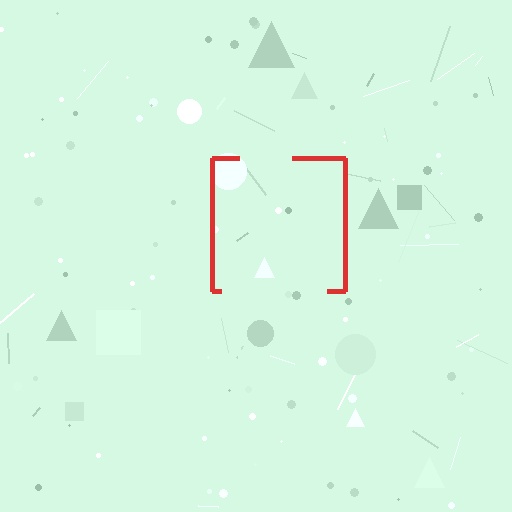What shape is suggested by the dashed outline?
The dashed outline suggests a square.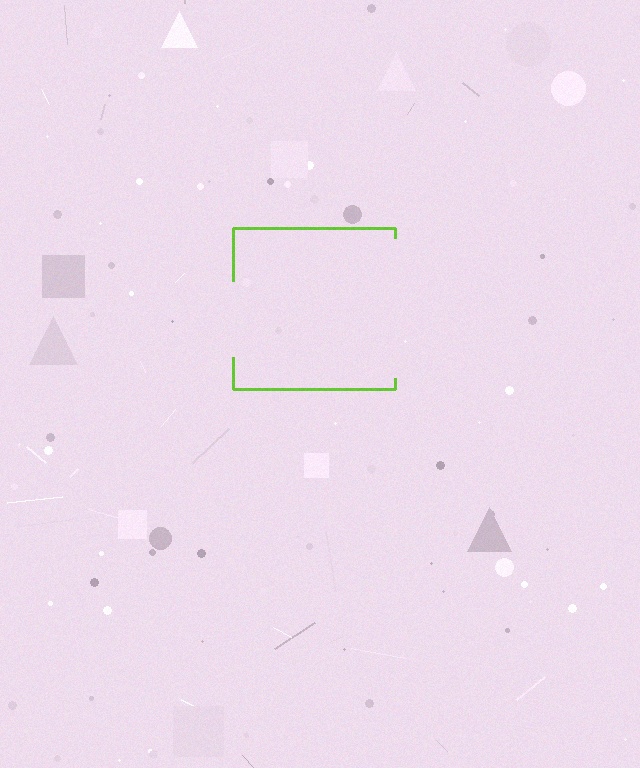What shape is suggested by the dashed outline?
The dashed outline suggests a square.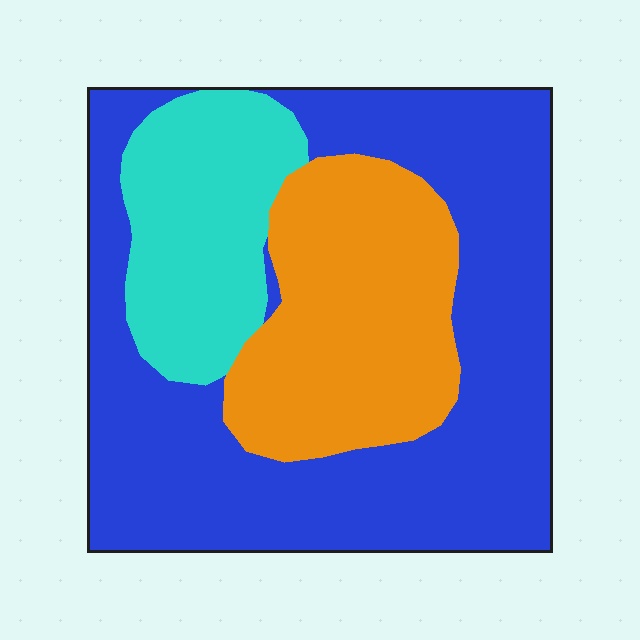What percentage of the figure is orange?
Orange takes up about one quarter (1/4) of the figure.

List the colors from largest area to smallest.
From largest to smallest: blue, orange, cyan.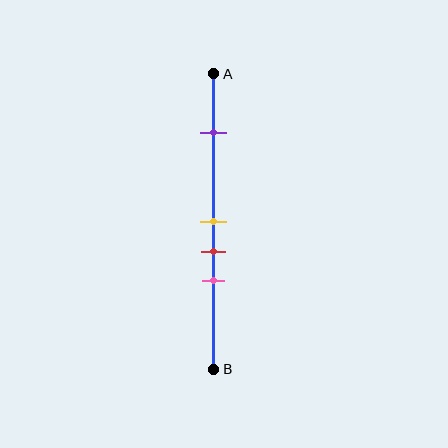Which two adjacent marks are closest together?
The yellow and red marks are the closest adjacent pair.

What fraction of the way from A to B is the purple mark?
The purple mark is approximately 20% (0.2) of the way from A to B.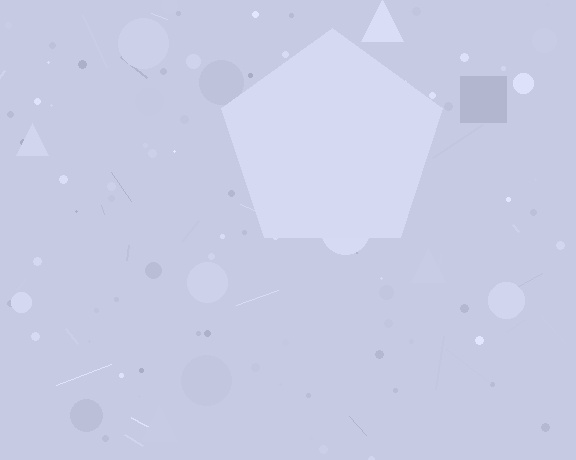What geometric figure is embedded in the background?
A pentagon is embedded in the background.